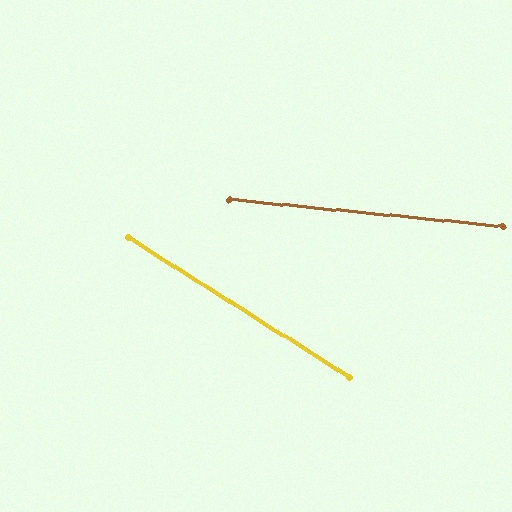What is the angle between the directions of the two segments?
Approximately 27 degrees.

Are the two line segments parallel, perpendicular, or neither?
Neither parallel nor perpendicular — they differ by about 27°.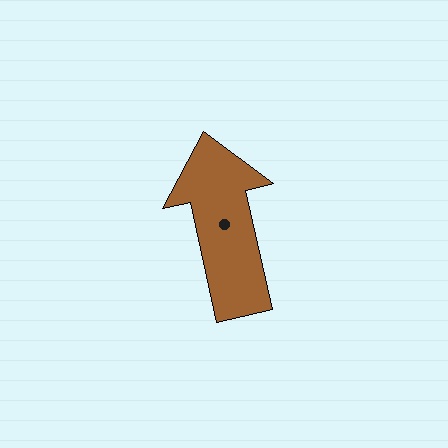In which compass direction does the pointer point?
North.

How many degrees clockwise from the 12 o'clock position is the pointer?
Approximately 347 degrees.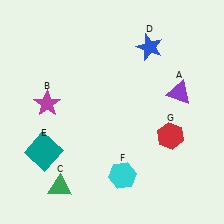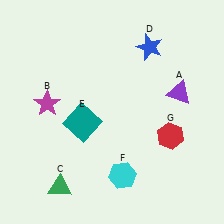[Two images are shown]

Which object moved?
The teal square (E) moved right.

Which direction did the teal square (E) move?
The teal square (E) moved right.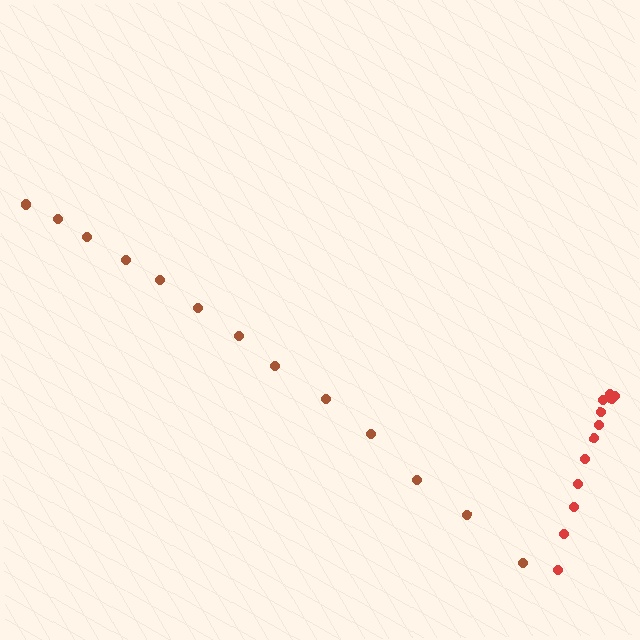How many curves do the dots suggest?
There are 2 distinct paths.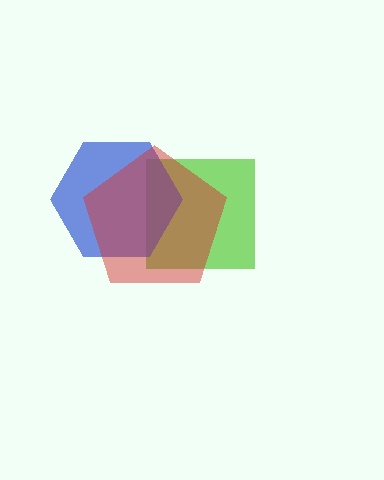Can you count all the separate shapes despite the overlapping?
Yes, there are 3 separate shapes.